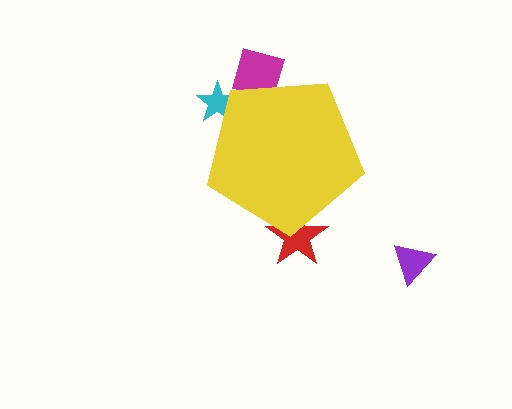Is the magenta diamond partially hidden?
Yes, the magenta diamond is partially hidden behind the yellow pentagon.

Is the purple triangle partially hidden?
No, the purple triangle is fully visible.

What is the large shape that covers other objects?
A yellow pentagon.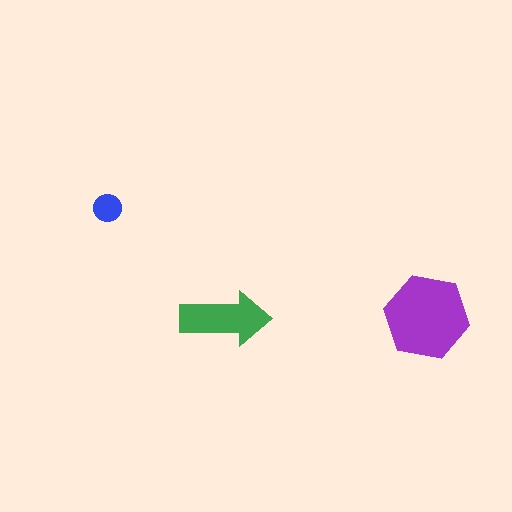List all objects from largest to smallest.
The purple hexagon, the green arrow, the blue circle.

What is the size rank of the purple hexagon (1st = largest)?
1st.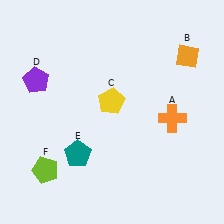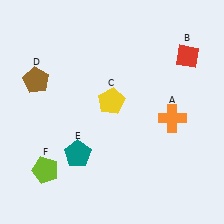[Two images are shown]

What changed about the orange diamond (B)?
In Image 1, B is orange. In Image 2, it changed to red.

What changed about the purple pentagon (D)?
In Image 1, D is purple. In Image 2, it changed to brown.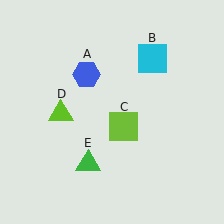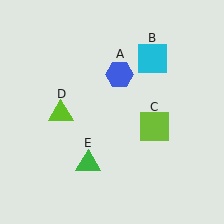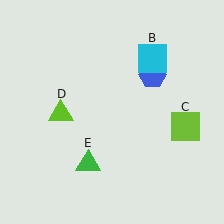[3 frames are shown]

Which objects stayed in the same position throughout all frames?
Cyan square (object B) and lime triangle (object D) and green triangle (object E) remained stationary.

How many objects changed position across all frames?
2 objects changed position: blue hexagon (object A), lime square (object C).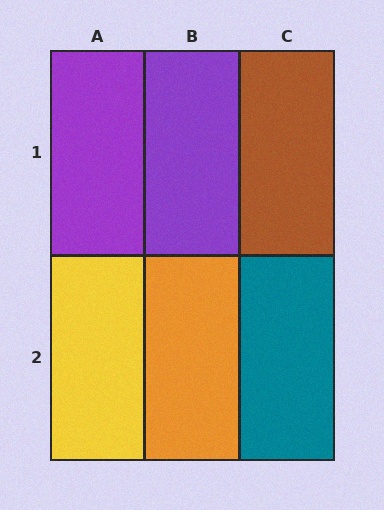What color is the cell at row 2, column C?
Teal.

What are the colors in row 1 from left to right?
Purple, purple, brown.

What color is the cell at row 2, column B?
Orange.